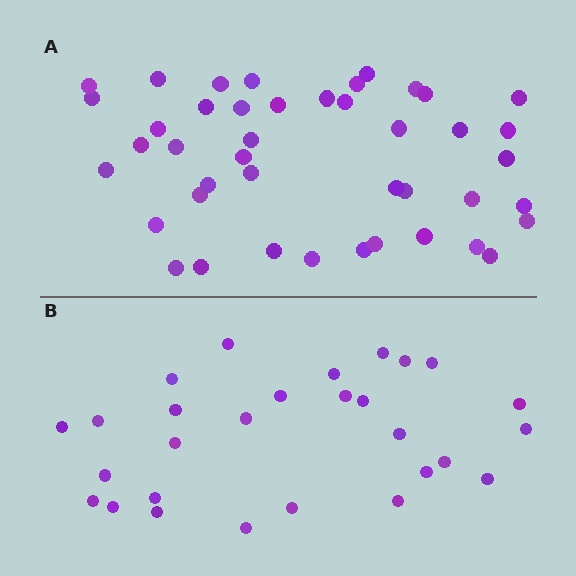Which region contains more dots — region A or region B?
Region A (the top region) has more dots.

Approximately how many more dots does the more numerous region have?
Region A has approximately 15 more dots than region B.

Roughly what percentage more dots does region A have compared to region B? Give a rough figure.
About 55% more.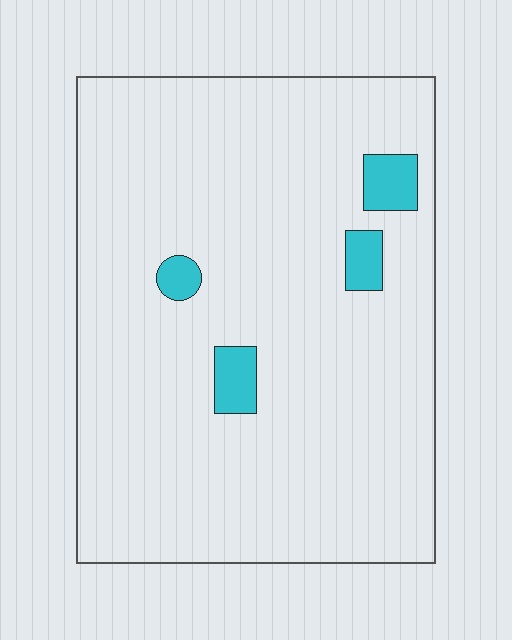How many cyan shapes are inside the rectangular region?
4.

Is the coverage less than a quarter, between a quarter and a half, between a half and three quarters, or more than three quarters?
Less than a quarter.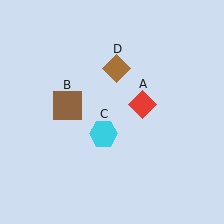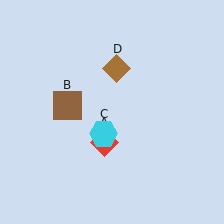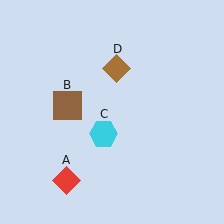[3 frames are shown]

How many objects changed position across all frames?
1 object changed position: red diamond (object A).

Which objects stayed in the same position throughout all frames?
Brown square (object B) and cyan hexagon (object C) and brown diamond (object D) remained stationary.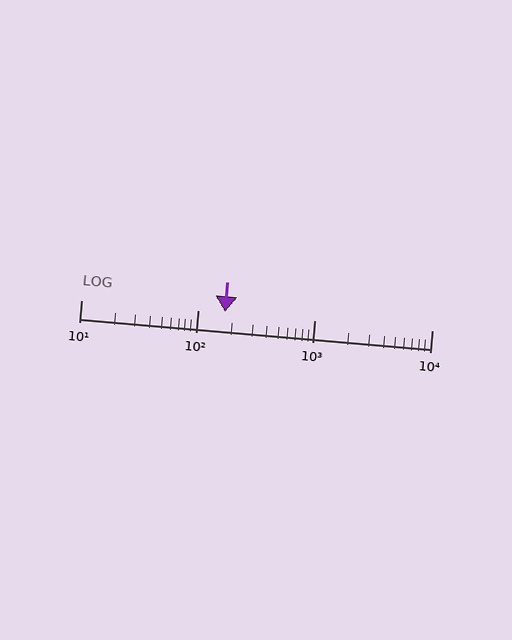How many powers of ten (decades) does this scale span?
The scale spans 3 decades, from 10 to 10000.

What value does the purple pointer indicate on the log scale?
The pointer indicates approximately 170.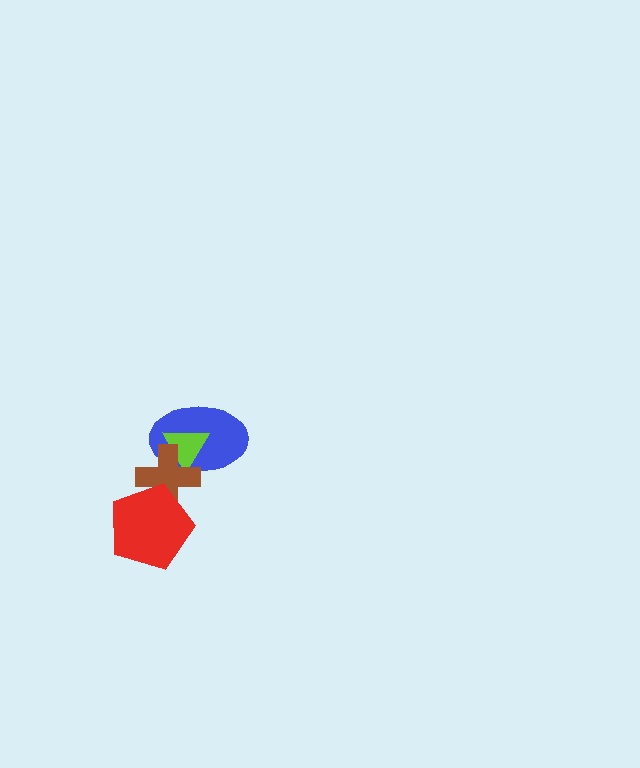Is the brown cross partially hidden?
Yes, it is partially covered by another shape.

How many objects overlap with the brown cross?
3 objects overlap with the brown cross.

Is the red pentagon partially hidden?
No, no other shape covers it.